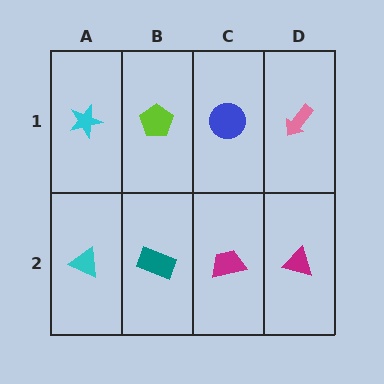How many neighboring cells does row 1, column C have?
3.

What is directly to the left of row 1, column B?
A cyan star.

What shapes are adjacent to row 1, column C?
A magenta trapezoid (row 2, column C), a lime pentagon (row 1, column B), a pink arrow (row 1, column D).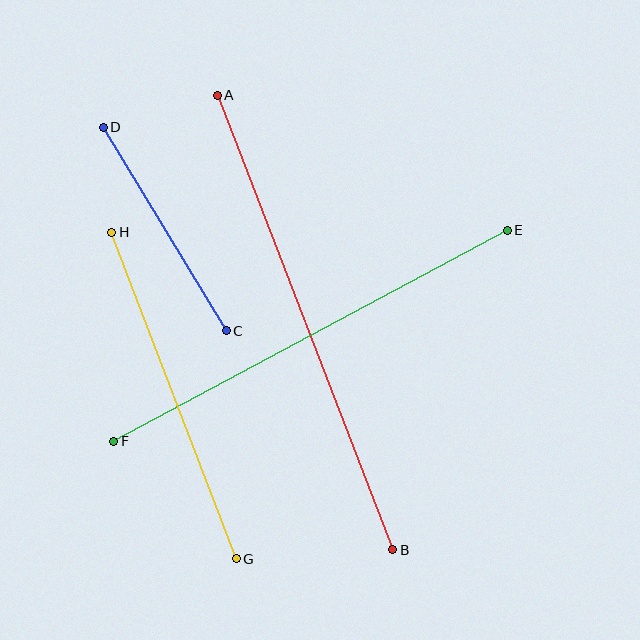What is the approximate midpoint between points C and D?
The midpoint is at approximately (165, 229) pixels.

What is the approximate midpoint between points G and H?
The midpoint is at approximately (174, 396) pixels.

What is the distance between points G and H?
The distance is approximately 349 pixels.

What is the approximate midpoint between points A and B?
The midpoint is at approximately (305, 323) pixels.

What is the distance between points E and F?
The distance is approximately 446 pixels.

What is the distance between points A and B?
The distance is approximately 487 pixels.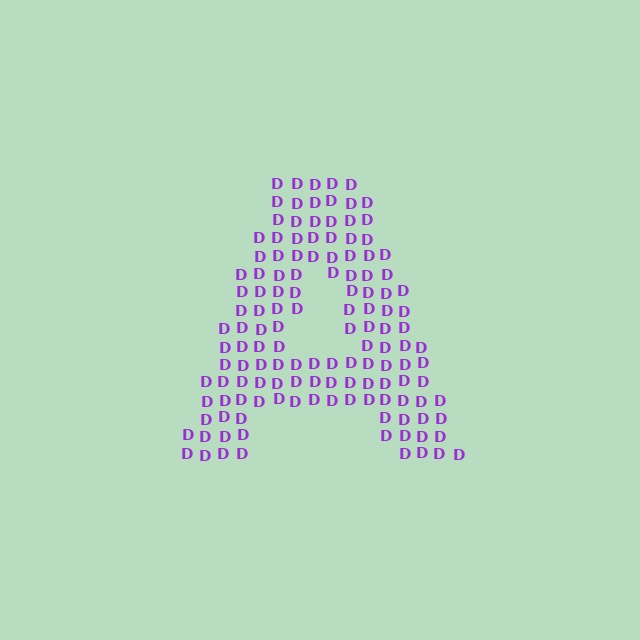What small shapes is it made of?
It is made of small letter D's.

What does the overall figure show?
The overall figure shows the letter A.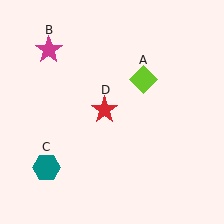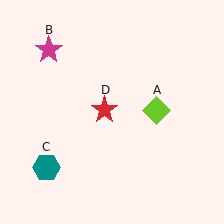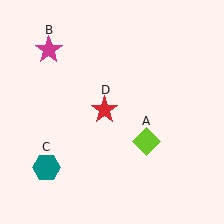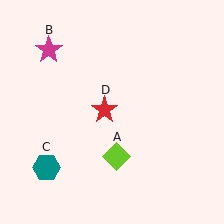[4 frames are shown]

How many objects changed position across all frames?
1 object changed position: lime diamond (object A).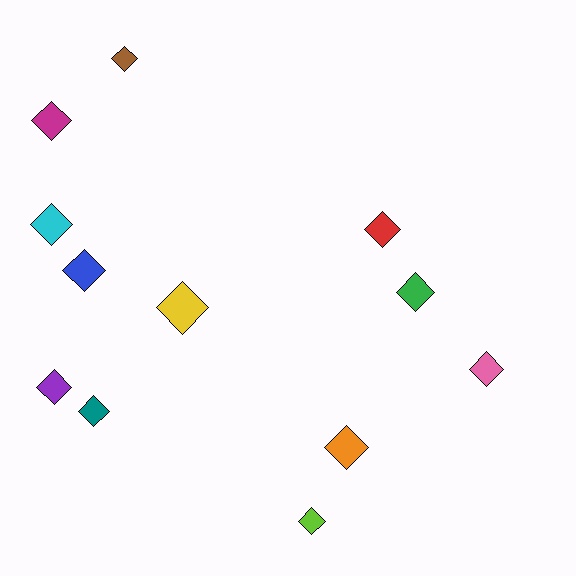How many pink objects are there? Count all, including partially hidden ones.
There is 1 pink object.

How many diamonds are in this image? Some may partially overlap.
There are 12 diamonds.